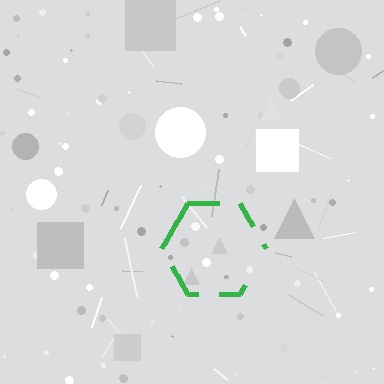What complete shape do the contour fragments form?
The contour fragments form a hexagon.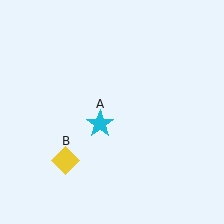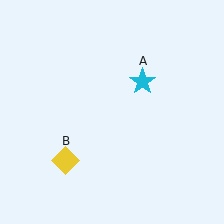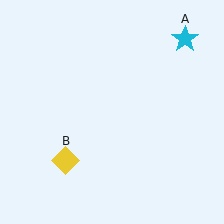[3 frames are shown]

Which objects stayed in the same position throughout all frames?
Yellow diamond (object B) remained stationary.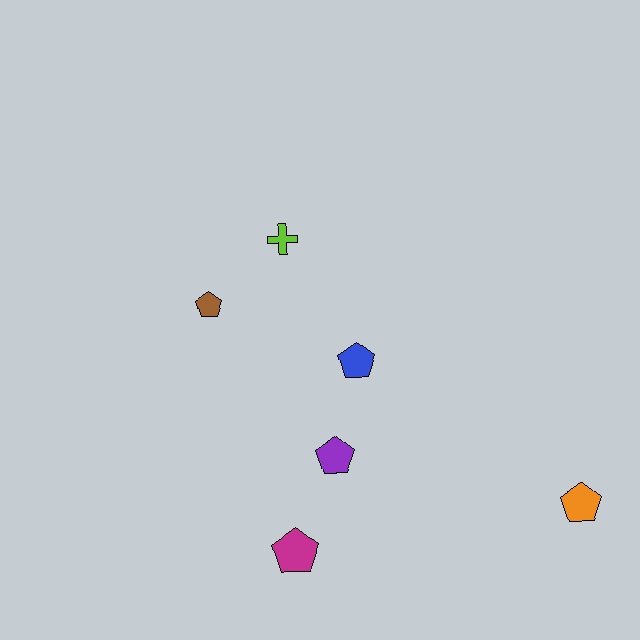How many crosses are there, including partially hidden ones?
There is 1 cross.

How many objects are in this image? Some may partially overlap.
There are 6 objects.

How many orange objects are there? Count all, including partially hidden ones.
There is 1 orange object.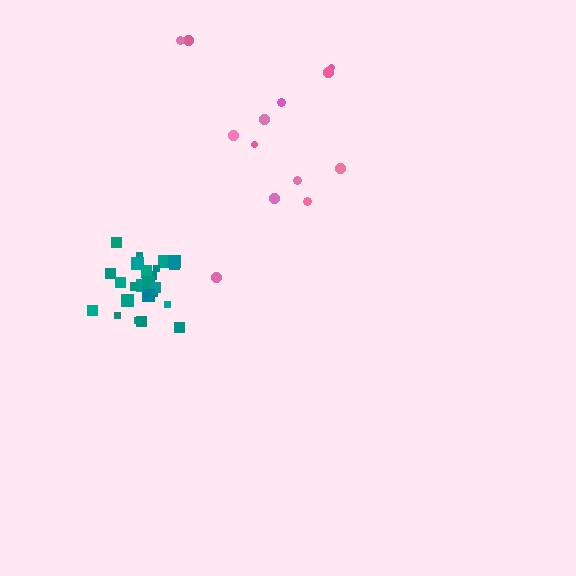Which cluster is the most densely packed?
Teal.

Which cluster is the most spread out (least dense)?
Pink.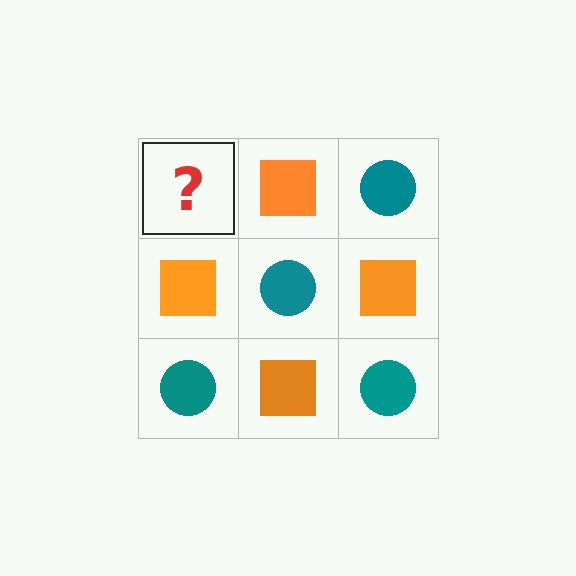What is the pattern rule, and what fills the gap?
The rule is that it alternates teal circle and orange square in a checkerboard pattern. The gap should be filled with a teal circle.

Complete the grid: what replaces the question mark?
The question mark should be replaced with a teal circle.